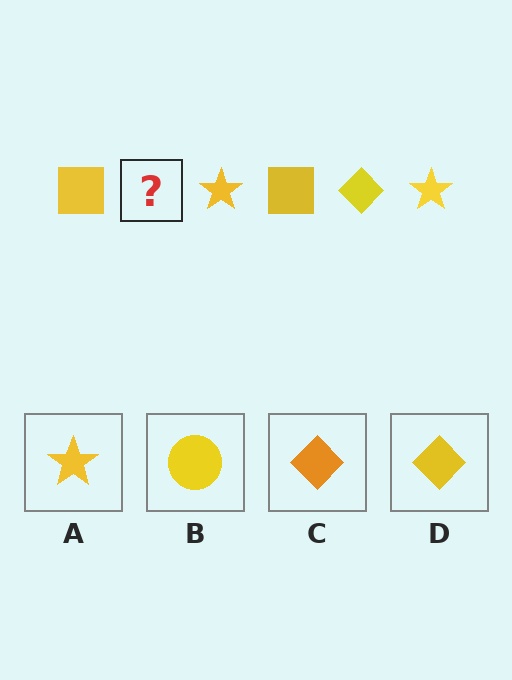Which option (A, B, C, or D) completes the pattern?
D.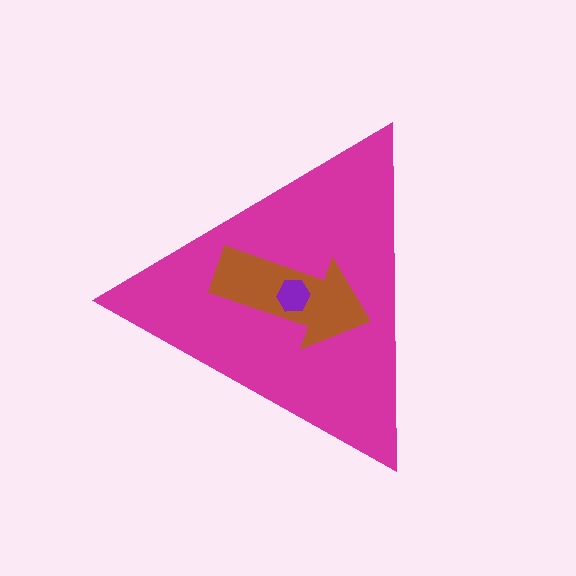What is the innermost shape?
The purple hexagon.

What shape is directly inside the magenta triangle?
The brown arrow.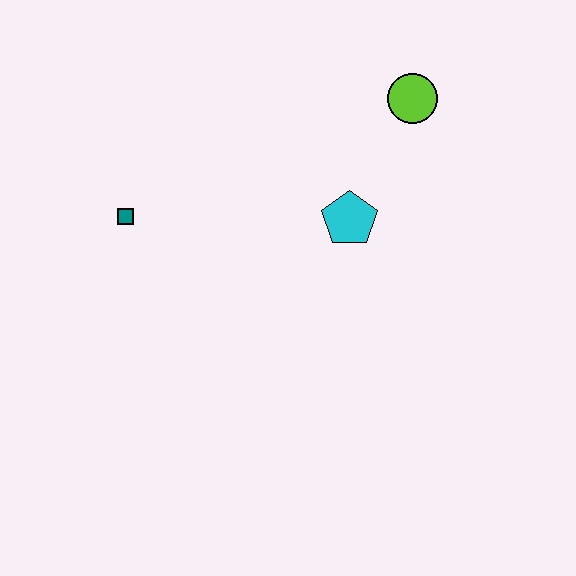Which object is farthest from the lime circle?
The teal square is farthest from the lime circle.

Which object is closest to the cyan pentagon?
The lime circle is closest to the cyan pentagon.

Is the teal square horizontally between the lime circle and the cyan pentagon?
No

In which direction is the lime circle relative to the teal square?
The lime circle is to the right of the teal square.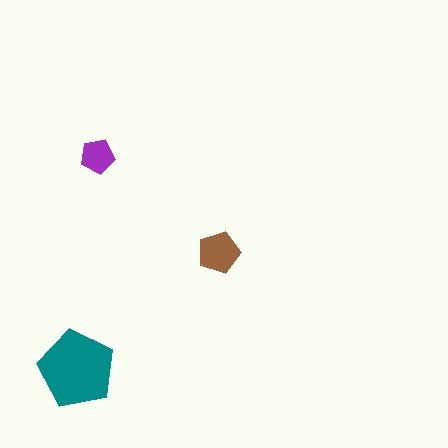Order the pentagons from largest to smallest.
the teal one, the brown one, the purple one.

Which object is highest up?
The purple pentagon is topmost.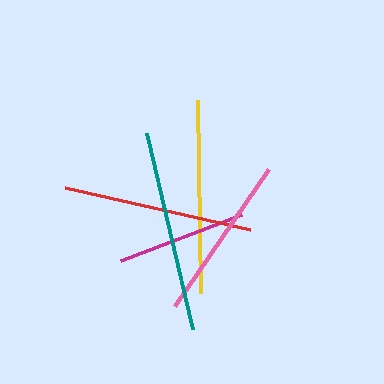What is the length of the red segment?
The red segment is approximately 190 pixels long.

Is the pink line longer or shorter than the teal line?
The teal line is longer than the pink line.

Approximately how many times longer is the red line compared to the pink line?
The red line is approximately 1.1 times the length of the pink line.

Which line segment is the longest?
The teal line is the longest at approximately 201 pixels.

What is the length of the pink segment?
The pink segment is approximately 166 pixels long.